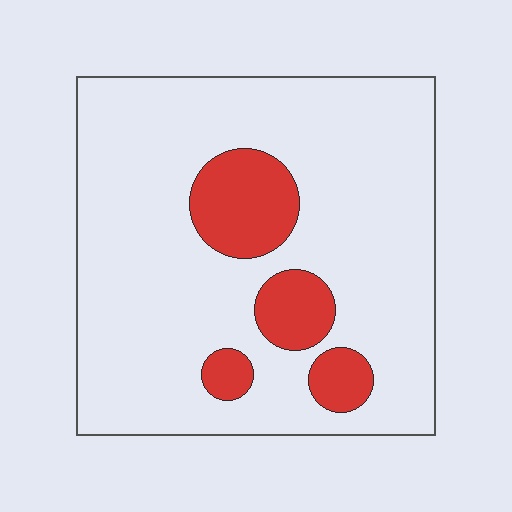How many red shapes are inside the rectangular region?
4.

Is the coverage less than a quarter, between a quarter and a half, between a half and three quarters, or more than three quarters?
Less than a quarter.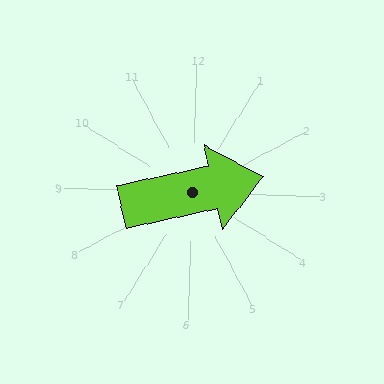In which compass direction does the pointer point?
East.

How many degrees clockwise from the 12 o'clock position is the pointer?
Approximately 76 degrees.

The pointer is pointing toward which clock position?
Roughly 3 o'clock.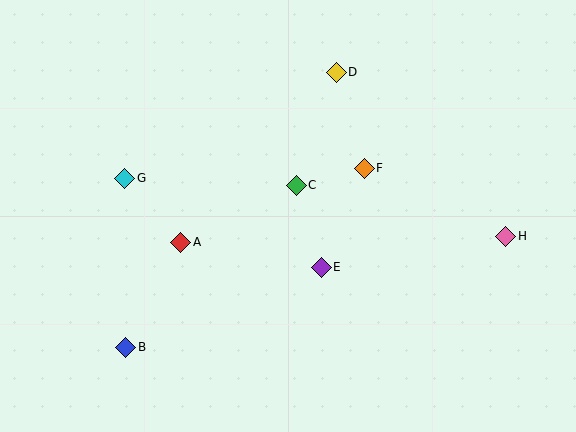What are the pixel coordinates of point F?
Point F is at (364, 168).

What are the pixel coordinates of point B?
Point B is at (126, 348).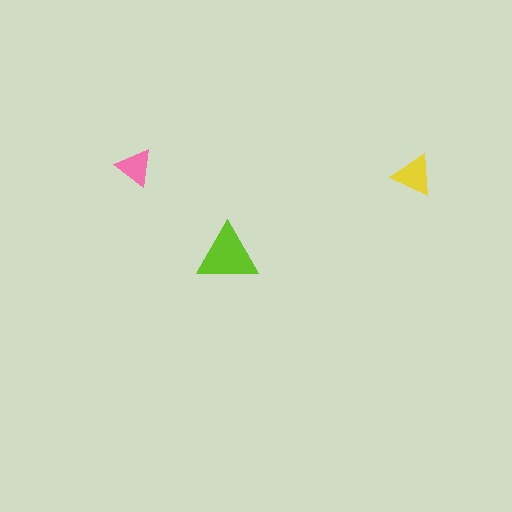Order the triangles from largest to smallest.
the lime one, the yellow one, the pink one.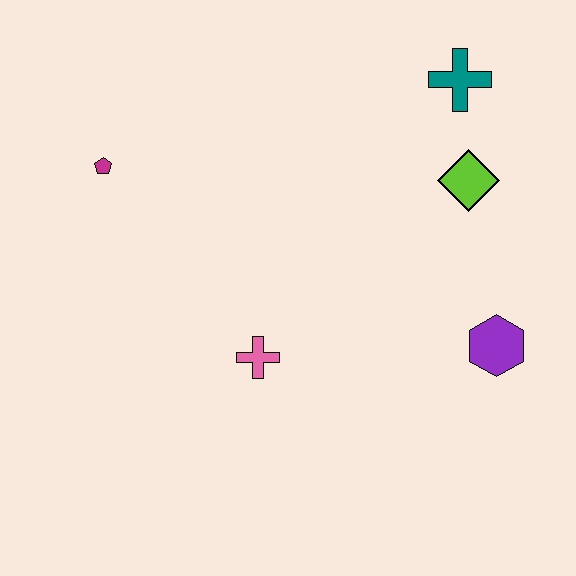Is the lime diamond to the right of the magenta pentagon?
Yes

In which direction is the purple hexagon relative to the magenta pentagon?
The purple hexagon is to the right of the magenta pentagon.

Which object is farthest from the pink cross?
The teal cross is farthest from the pink cross.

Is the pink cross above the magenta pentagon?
No